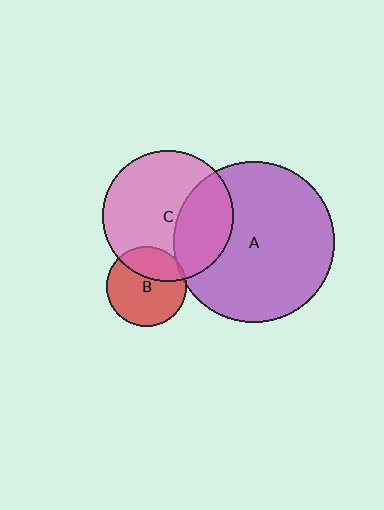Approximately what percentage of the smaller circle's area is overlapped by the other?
Approximately 5%.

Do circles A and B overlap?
Yes.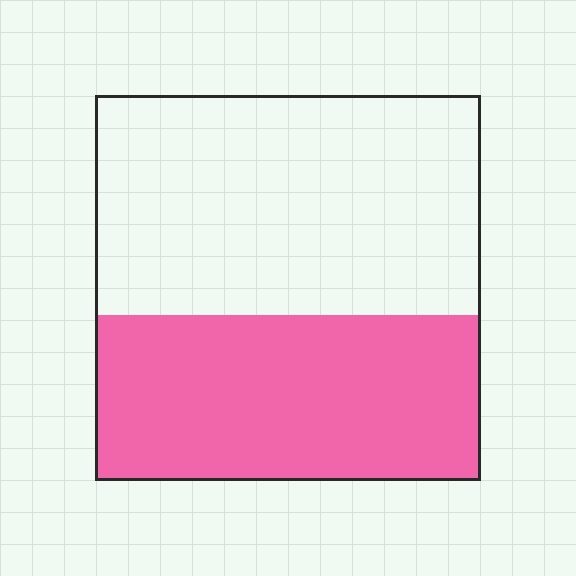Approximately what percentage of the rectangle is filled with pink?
Approximately 45%.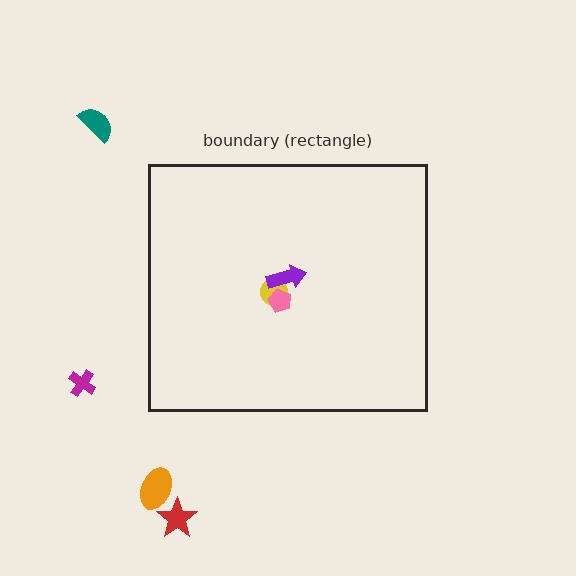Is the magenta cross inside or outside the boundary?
Outside.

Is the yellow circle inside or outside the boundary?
Inside.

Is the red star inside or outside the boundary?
Outside.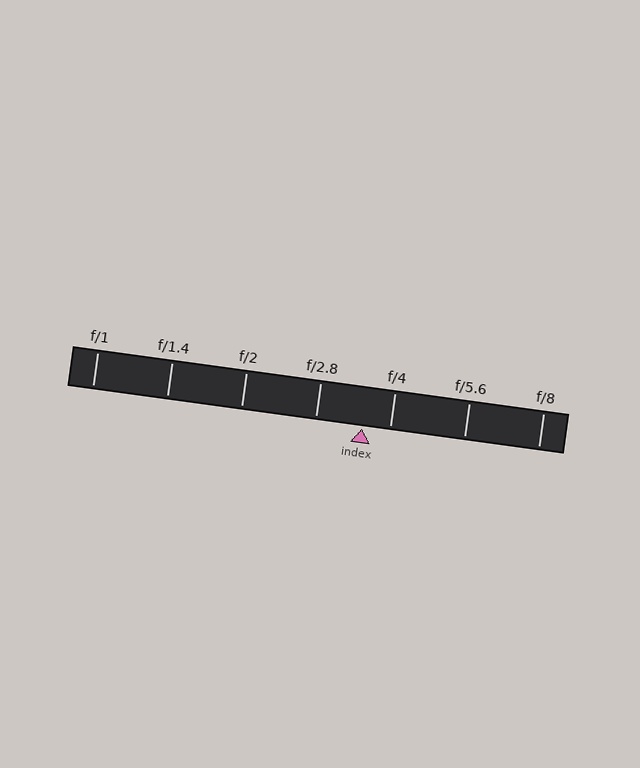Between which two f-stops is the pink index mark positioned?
The index mark is between f/2.8 and f/4.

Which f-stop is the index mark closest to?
The index mark is closest to f/4.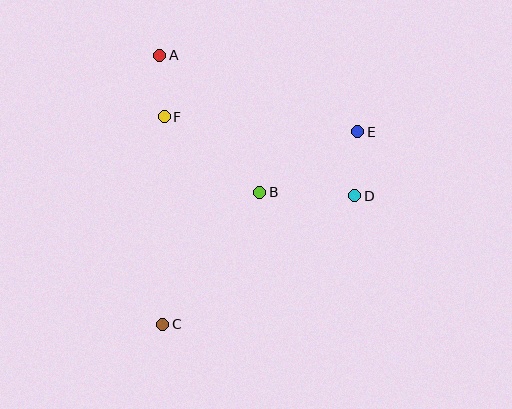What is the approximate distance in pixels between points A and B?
The distance between A and B is approximately 170 pixels.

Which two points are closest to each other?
Points A and F are closest to each other.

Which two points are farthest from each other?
Points C and E are farthest from each other.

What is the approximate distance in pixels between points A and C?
The distance between A and C is approximately 269 pixels.